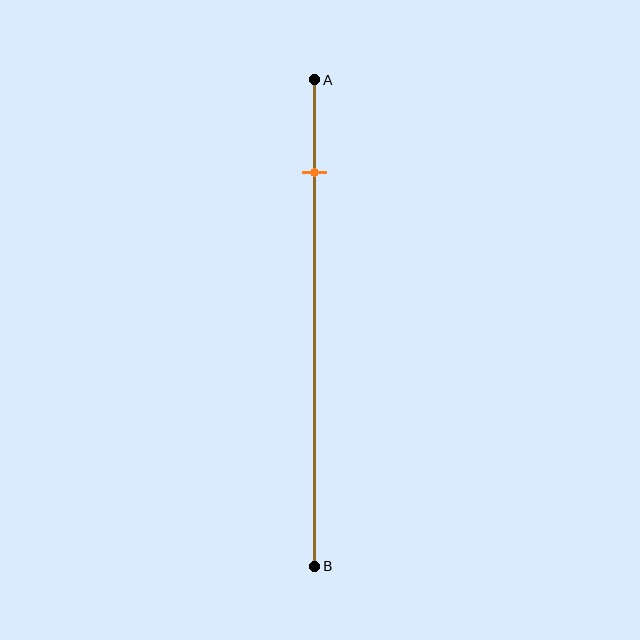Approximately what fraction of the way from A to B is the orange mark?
The orange mark is approximately 20% of the way from A to B.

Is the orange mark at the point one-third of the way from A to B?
No, the mark is at about 20% from A, not at the 33% one-third point.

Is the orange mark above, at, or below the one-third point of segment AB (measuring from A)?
The orange mark is above the one-third point of segment AB.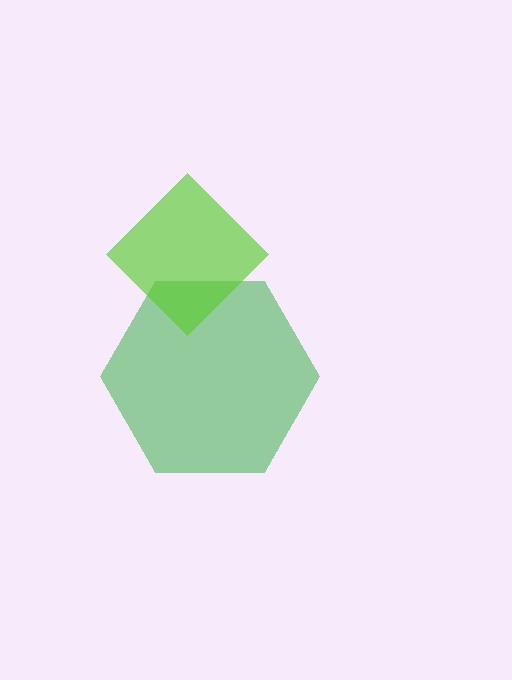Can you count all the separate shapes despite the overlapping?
Yes, there are 2 separate shapes.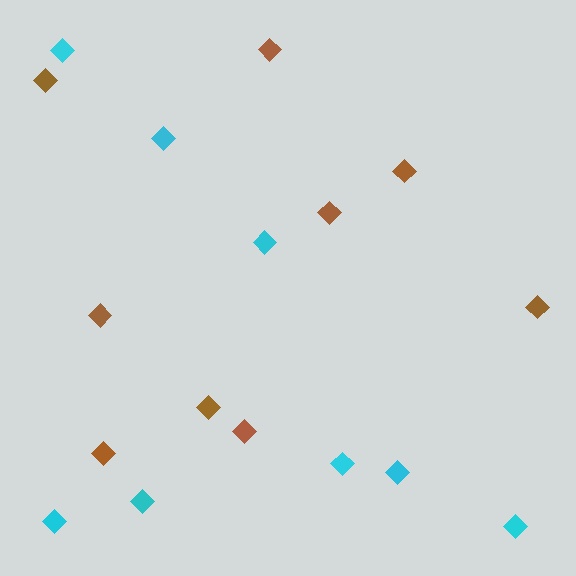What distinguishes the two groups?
There are 2 groups: one group of cyan diamonds (8) and one group of brown diamonds (9).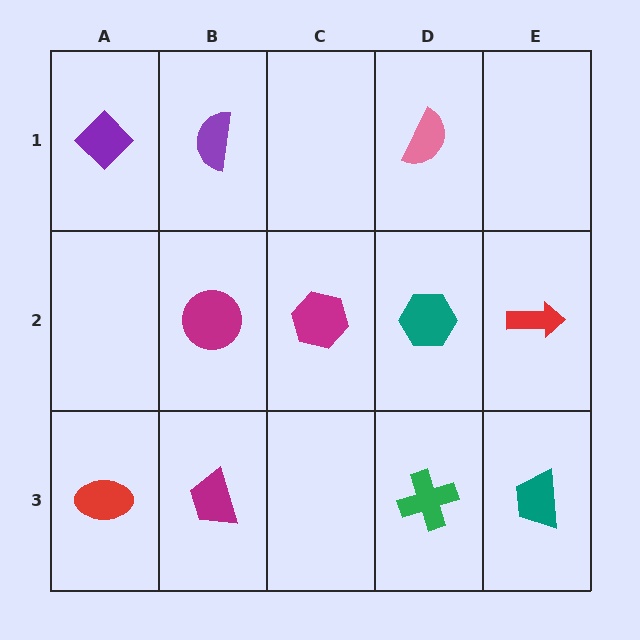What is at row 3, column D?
A green cross.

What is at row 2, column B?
A magenta circle.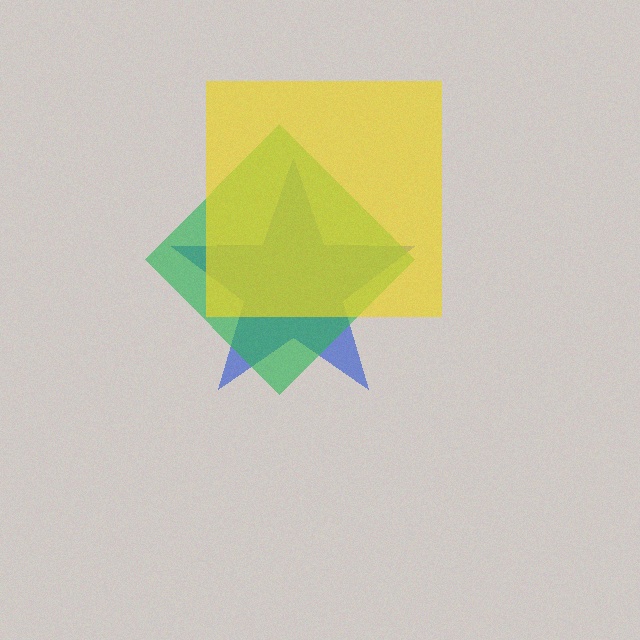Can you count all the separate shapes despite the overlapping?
Yes, there are 3 separate shapes.